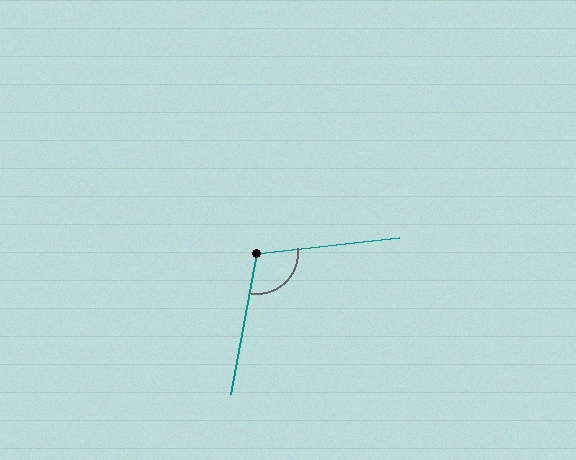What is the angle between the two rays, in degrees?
Approximately 107 degrees.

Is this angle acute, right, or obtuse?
It is obtuse.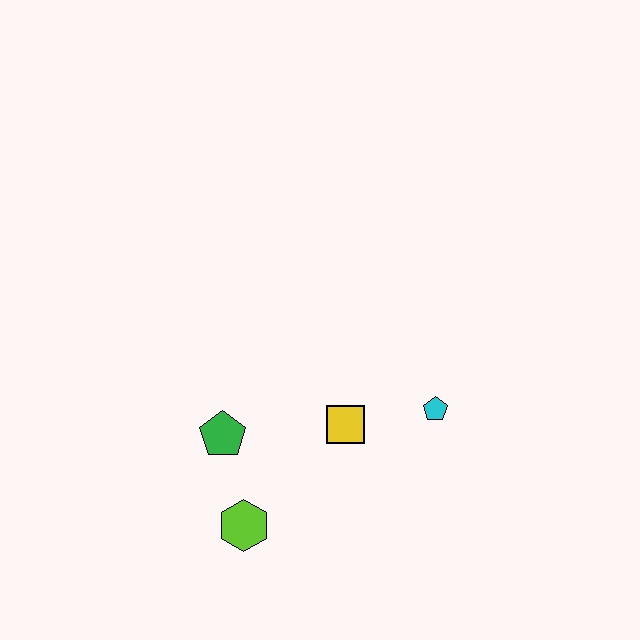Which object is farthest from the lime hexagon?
The cyan pentagon is farthest from the lime hexagon.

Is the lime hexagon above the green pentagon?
No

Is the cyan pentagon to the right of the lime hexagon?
Yes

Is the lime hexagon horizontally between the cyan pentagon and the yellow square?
No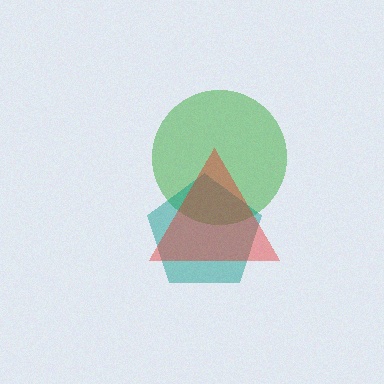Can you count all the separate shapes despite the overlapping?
Yes, there are 3 separate shapes.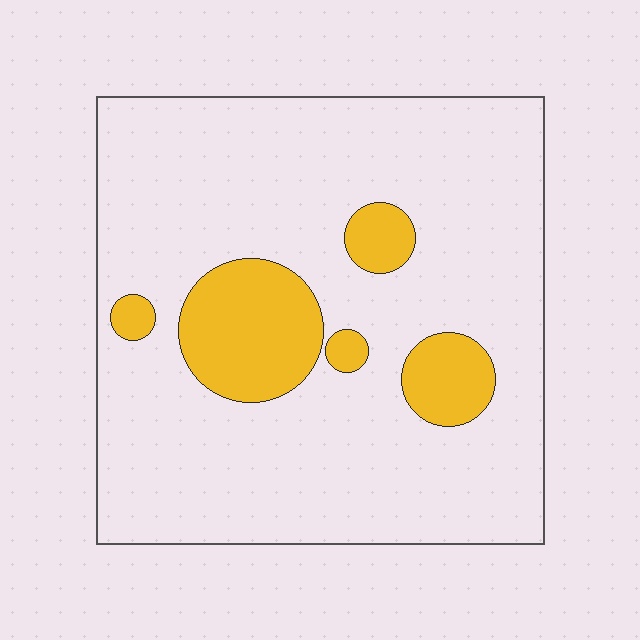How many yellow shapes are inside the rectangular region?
5.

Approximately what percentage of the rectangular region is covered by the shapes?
Approximately 15%.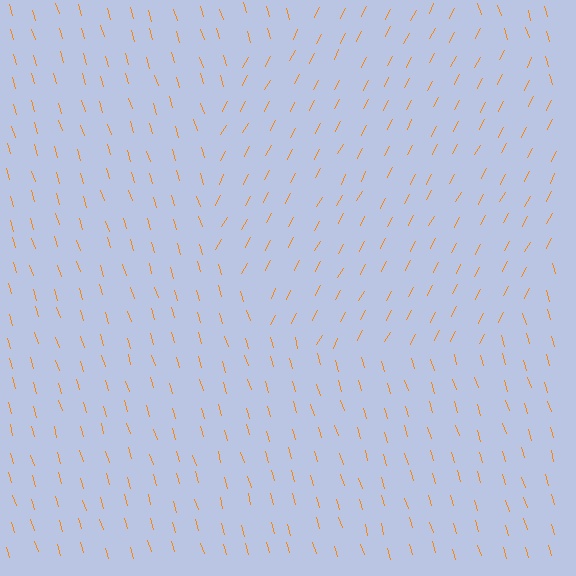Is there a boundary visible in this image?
Yes, there is a texture boundary formed by a change in line orientation.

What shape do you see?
I see a circle.